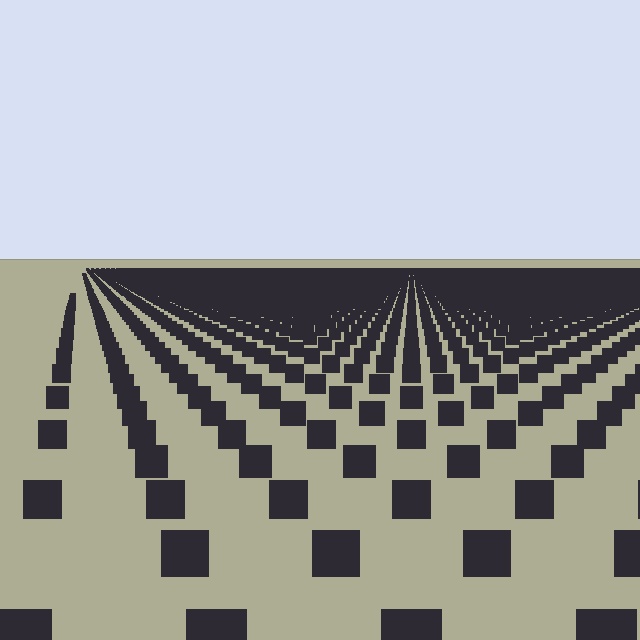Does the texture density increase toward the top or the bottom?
Density increases toward the top.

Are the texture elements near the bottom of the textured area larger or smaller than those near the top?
Larger. Near the bottom, elements are closer to the viewer and appear at a bigger on-screen size.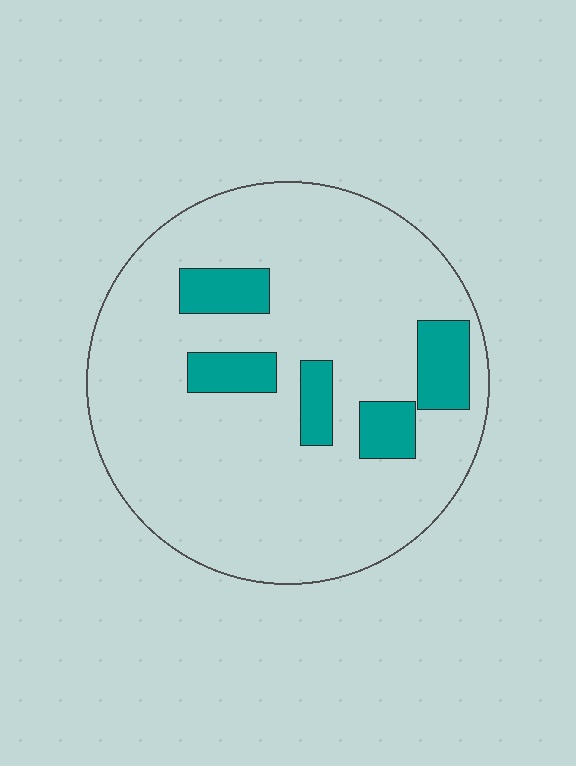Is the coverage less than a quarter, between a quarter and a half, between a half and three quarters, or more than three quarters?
Less than a quarter.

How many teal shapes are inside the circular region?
5.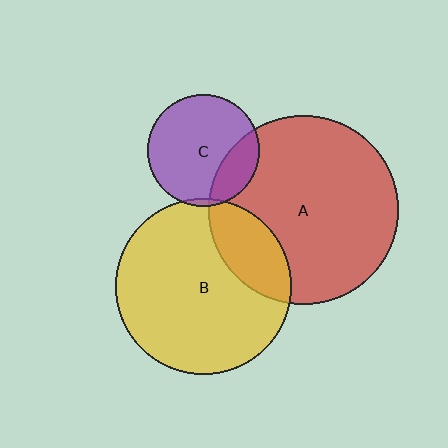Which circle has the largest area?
Circle A (red).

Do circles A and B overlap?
Yes.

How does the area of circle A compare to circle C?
Approximately 2.8 times.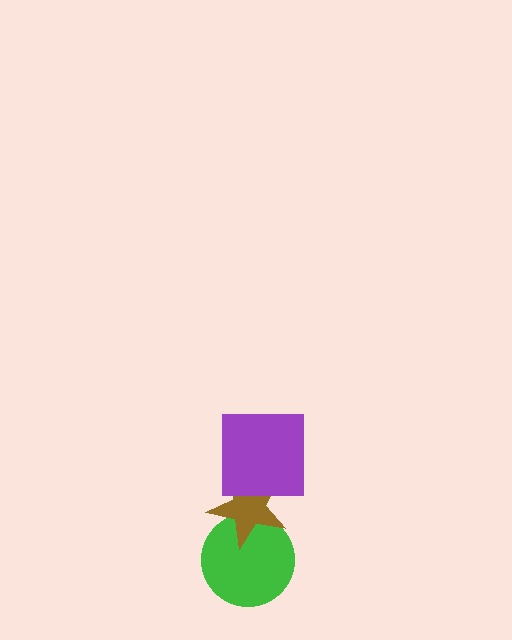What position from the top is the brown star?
The brown star is 2nd from the top.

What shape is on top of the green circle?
The brown star is on top of the green circle.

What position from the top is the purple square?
The purple square is 1st from the top.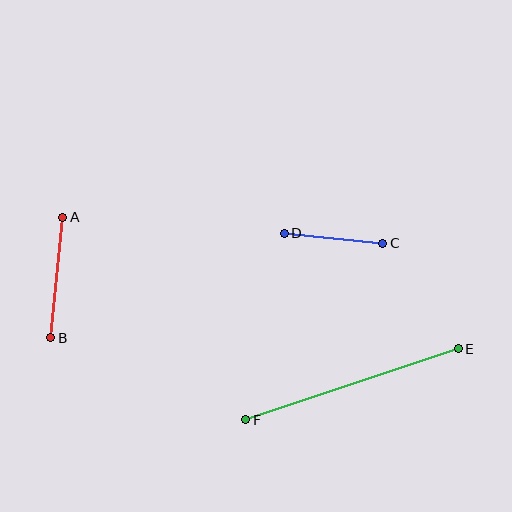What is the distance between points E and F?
The distance is approximately 224 pixels.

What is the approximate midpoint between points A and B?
The midpoint is at approximately (57, 278) pixels.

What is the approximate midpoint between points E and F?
The midpoint is at approximately (352, 384) pixels.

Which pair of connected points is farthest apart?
Points E and F are farthest apart.